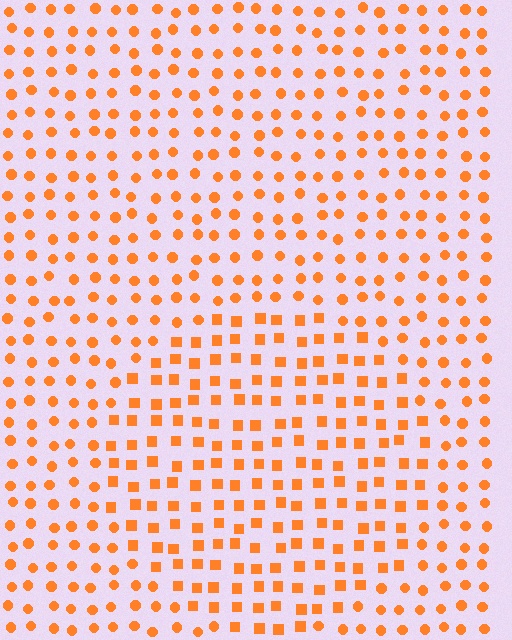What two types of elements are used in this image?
The image uses squares inside the circle region and circles outside it.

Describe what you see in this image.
The image is filled with small orange elements arranged in a uniform grid. A circle-shaped region contains squares, while the surrounding area contains circles. The boundary is defined purely by the change in element shape.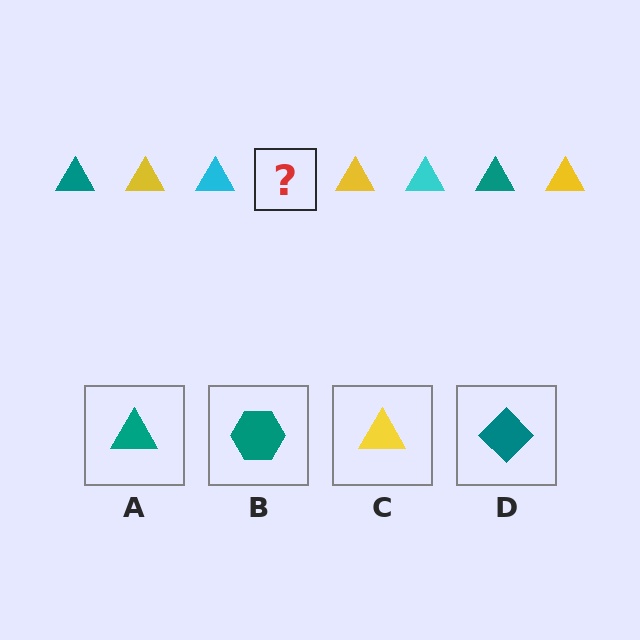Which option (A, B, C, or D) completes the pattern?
A.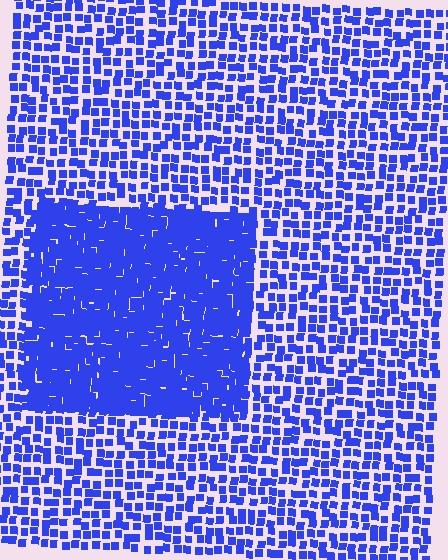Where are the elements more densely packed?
The elements are more densely packed inside the rectangle boundary.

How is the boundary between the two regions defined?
The boundary is defined by a change in element density (approximately 2.3x ratio). All elements are the same color, size, and shape.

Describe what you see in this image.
The image contains small blue elements arranged at two different densities. A rectangle-shaped region is visible where the elements are more densely packed than the surrounding area.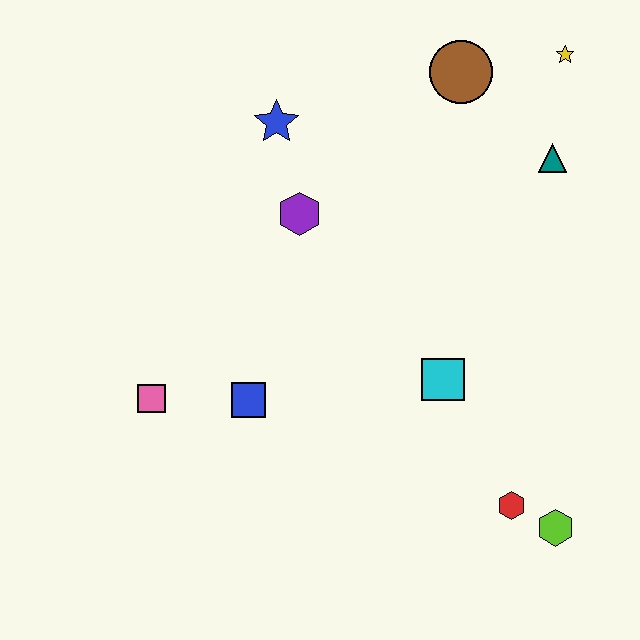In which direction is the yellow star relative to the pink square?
The yellow star is to the right of the pink square.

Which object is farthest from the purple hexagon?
The lime hexagon is farthest from the purple hexagon.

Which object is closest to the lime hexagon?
The red hexagon is closest to the lime hexagon.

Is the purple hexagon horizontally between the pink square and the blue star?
No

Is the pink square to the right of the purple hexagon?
No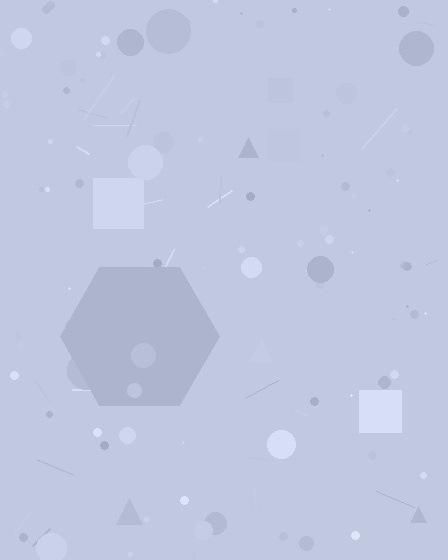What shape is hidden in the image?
A hexagon is hidden in the image.